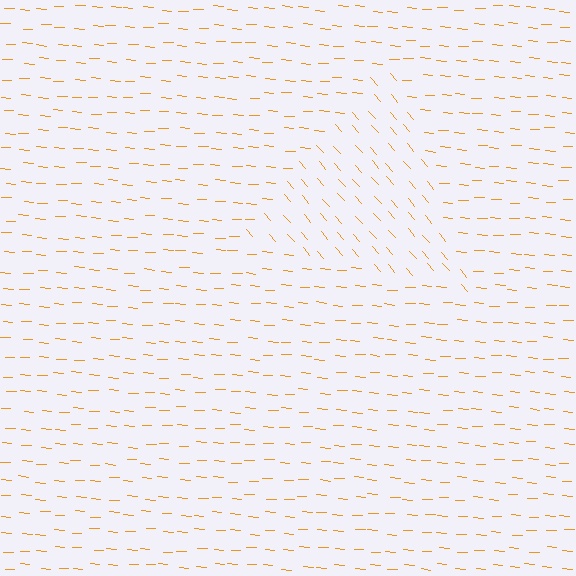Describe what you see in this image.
The image is filled with small orange line segments. A triangle region in the image has lines oriented differently from the surrounding lines, creating a visible texture boundary.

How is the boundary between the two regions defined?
The boundary is defined purely by a change in line orientation (approximately 45 degrees difference). All lines are the same color and thickness.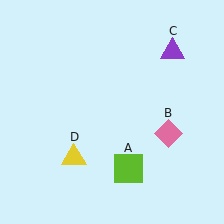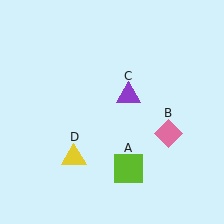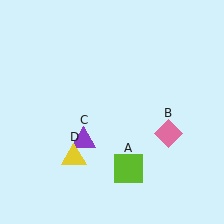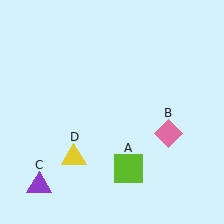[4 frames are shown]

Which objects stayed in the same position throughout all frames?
Lime square (object A) and pink diamond (object B) and yellow triangle (object D) remained stationary.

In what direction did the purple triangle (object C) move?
The purple triangle (object C) moved down and to the left.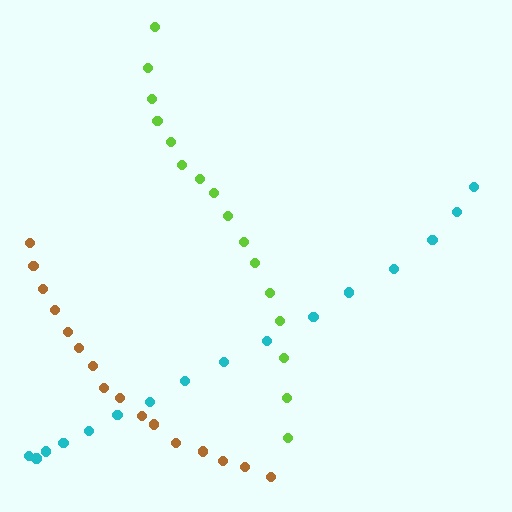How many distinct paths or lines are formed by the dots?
There are 3 distinct paths.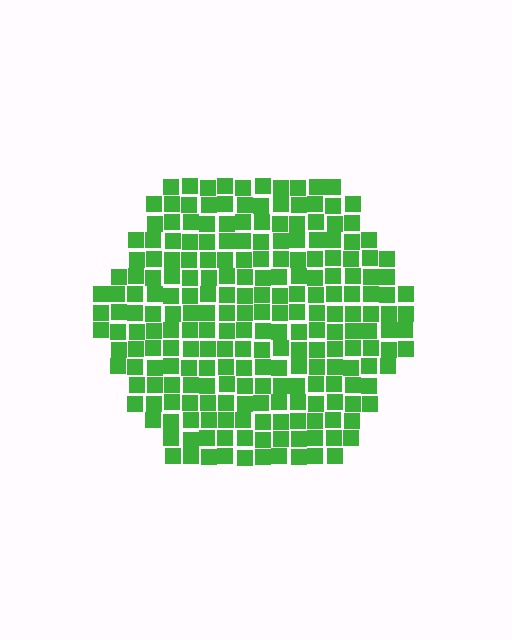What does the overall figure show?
The overall figure shows a hexagon.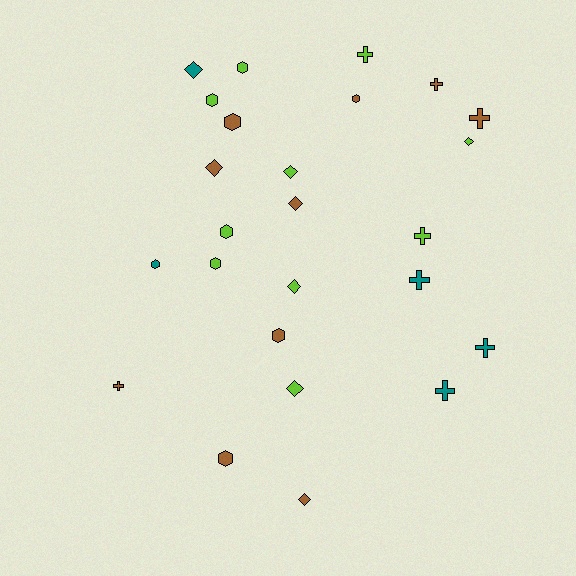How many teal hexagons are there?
There is 1 teal hexagon.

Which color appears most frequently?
Brown, with 10 objects.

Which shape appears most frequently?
Hexagon, with 9 objects.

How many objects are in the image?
There are 25 objects.